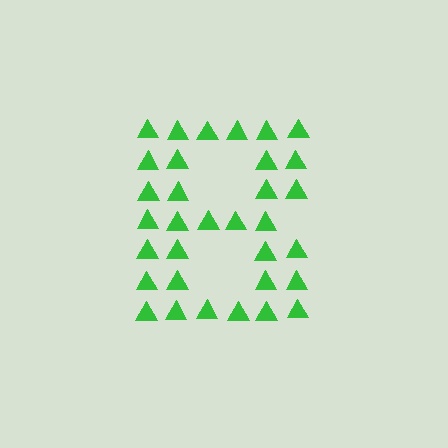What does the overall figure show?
The overall figure shows the letter B.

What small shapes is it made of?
It is made of small triangles.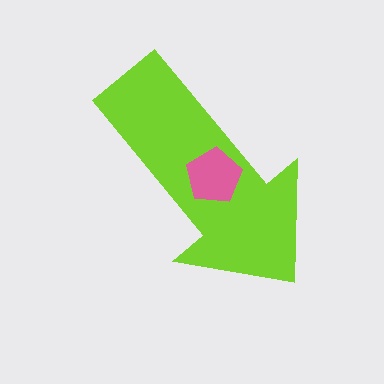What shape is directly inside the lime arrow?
The pink pentagon.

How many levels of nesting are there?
2.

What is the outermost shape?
The lime arrow.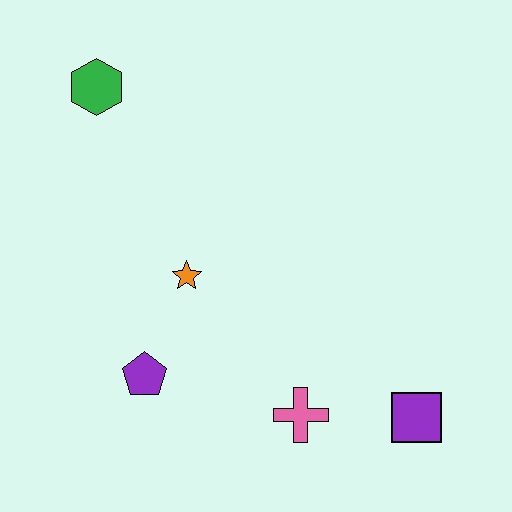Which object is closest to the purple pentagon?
The orange star is closest to the purple pentagon.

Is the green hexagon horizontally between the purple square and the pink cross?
No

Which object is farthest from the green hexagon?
The purple square is farthest from the green hexagon.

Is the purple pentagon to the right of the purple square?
No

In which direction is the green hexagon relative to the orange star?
The green hexagon is above the orange star.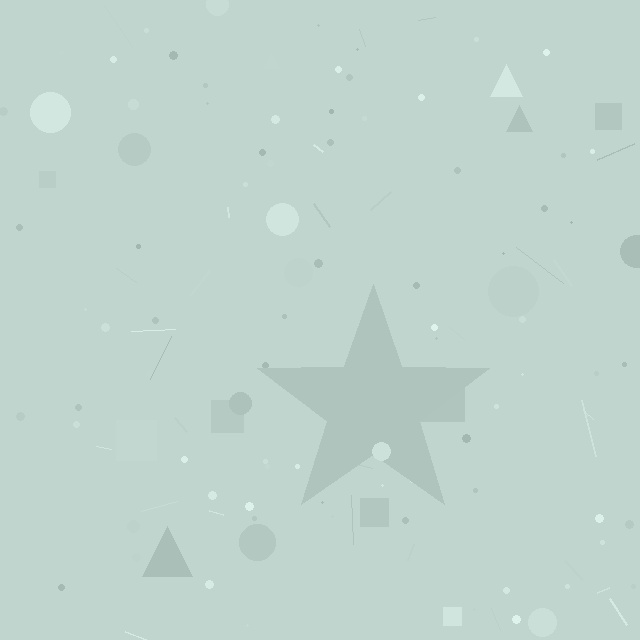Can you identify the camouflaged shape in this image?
The camouflaged shape is a star.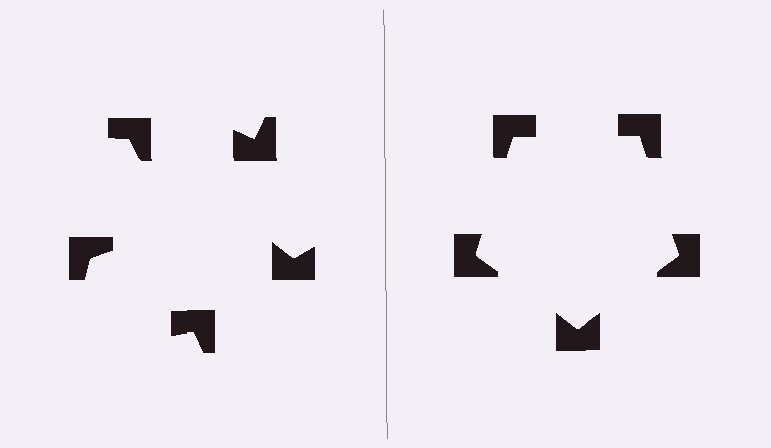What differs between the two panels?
The notched squares are positioned identically on both sides; only the wedge orientations differ. On the right they align to a pentagon; on the left they are misaligned.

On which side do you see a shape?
An illusory pentagon appears on the right side. On the left side the wedge cuts are rotated, so no coherent shape forms.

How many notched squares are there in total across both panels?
10 — 5 on each side.